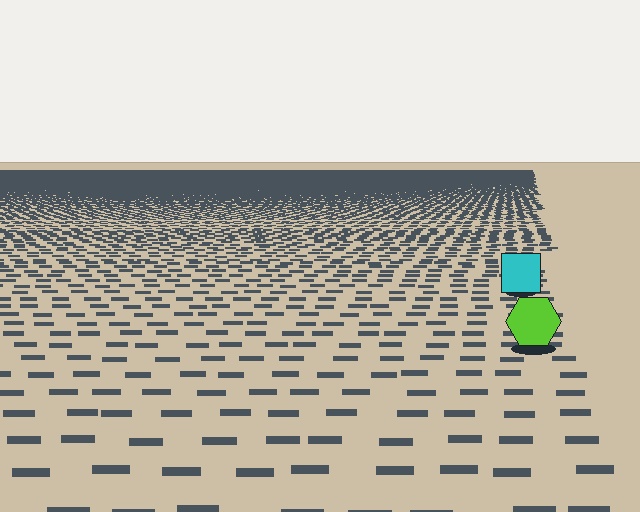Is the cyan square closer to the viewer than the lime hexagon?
No. The lime hexagon is closer — you can tell from the texture gradient: the ground texture is coarser near it.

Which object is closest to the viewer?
The lime hexagon is closest. The texture marks near it are larger and more spread out.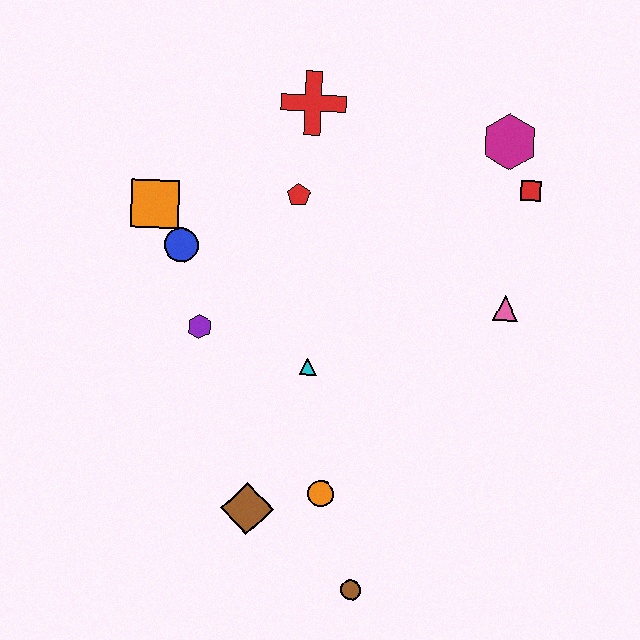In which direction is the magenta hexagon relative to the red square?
The magenta hexagon is above the red square.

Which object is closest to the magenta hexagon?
The red square is closest to the magenta hexagon.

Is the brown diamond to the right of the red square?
No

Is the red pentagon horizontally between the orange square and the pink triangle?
Yes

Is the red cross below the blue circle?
No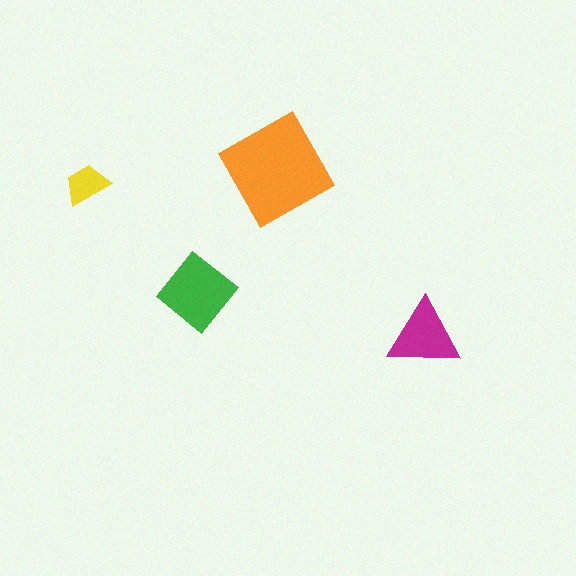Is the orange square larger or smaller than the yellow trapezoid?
Larger.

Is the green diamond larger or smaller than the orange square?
Smaller.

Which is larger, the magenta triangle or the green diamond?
The green diamond.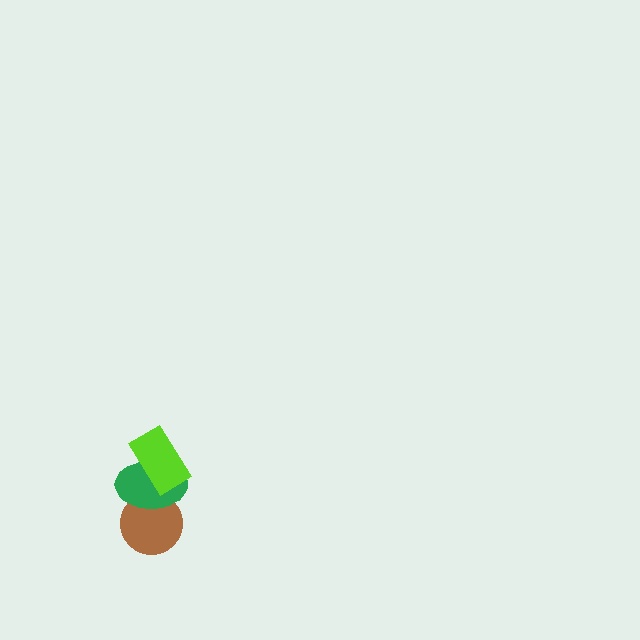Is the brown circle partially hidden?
Yes, it is partially covered by another shape.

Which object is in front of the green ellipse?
The lime rectangle is in front of the green ellipse.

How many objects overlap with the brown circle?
1 object overlaps with the brown circle.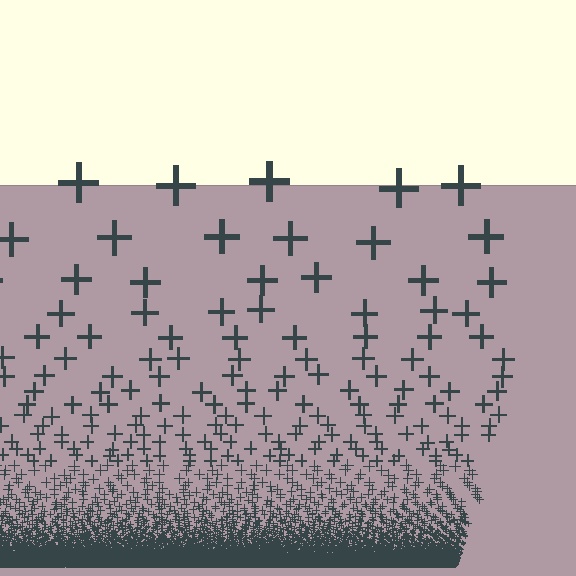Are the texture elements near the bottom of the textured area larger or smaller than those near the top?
Smaller. The gradient is inverted — elements near the bottom are smaller and denser.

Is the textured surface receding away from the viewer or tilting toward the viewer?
The surface appears to tilt toward the viewer. Texture elements get larger and sparser toward the top.